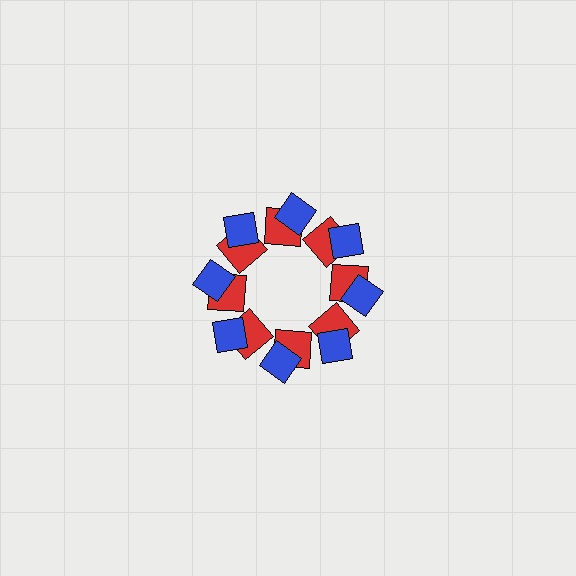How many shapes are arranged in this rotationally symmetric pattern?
There are 16 shapes, arranged in 8 groups of 2.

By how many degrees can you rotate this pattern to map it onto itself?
The pattern maps onto itself every 45 degrees of rotation.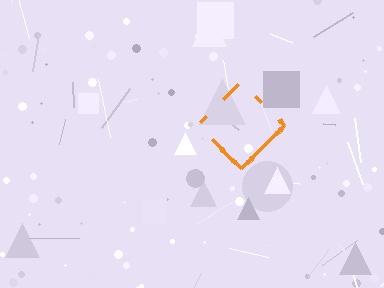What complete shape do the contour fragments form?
The contour fragments form a diamond.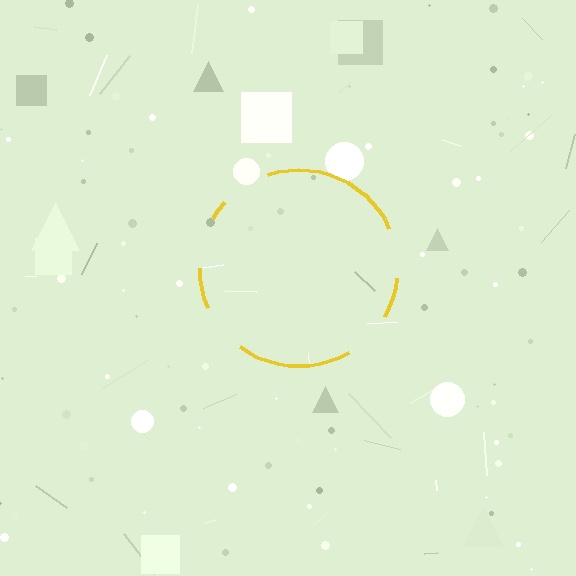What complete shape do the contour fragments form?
The contour fragments form a circle.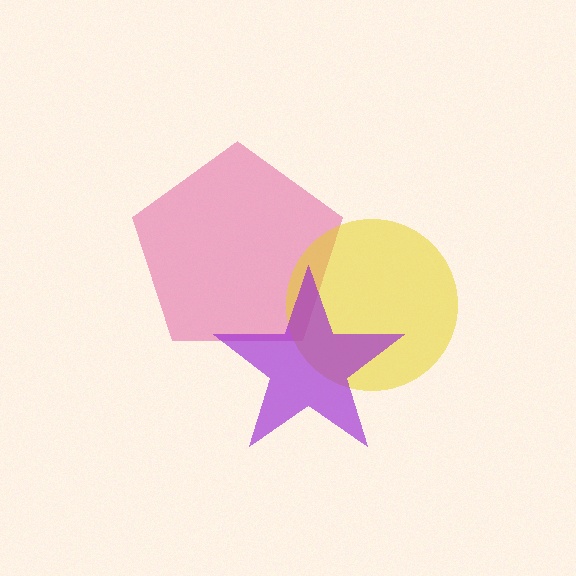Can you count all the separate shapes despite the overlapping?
Yes, there are 3 separate shapes.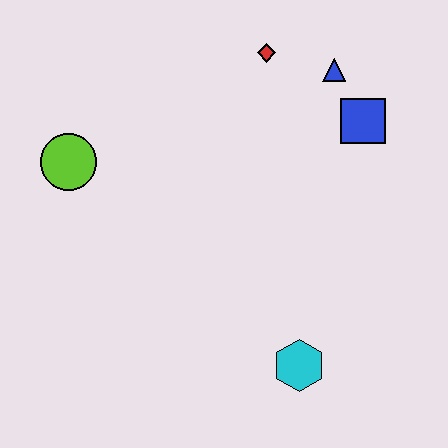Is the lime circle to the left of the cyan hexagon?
Yes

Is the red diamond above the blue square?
Yes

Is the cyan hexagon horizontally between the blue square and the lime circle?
Yes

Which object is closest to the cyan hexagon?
The blue square is closest to the cyan hexagon.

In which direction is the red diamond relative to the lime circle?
The red diamond is to the right of the lime circle.